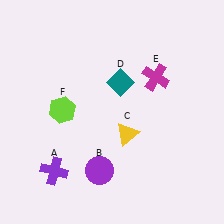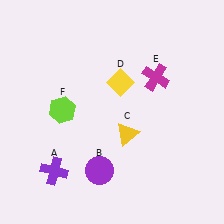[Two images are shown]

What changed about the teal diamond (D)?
In Image 1, D is teal. In Image 2, it changed to yellow.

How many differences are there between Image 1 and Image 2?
There is 1 difference between the two images.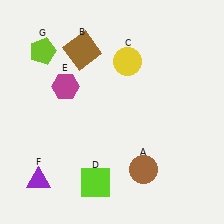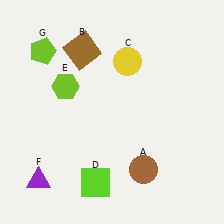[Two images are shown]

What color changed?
The hexagon (E) changed from magenta in Image 1 to lime in Image 2.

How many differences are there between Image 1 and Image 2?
There is 1 difference between the two images.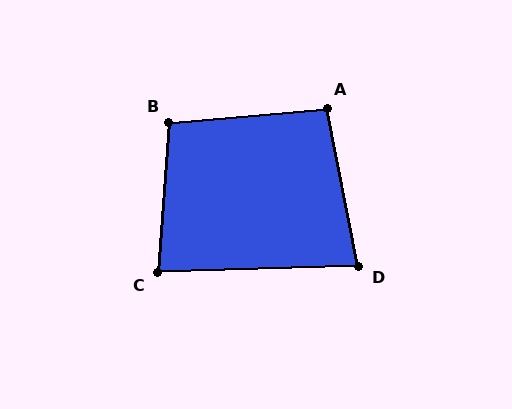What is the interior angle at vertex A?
Approximately 96 degrees (obtuse).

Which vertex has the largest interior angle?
B, at approximately 99 degrees.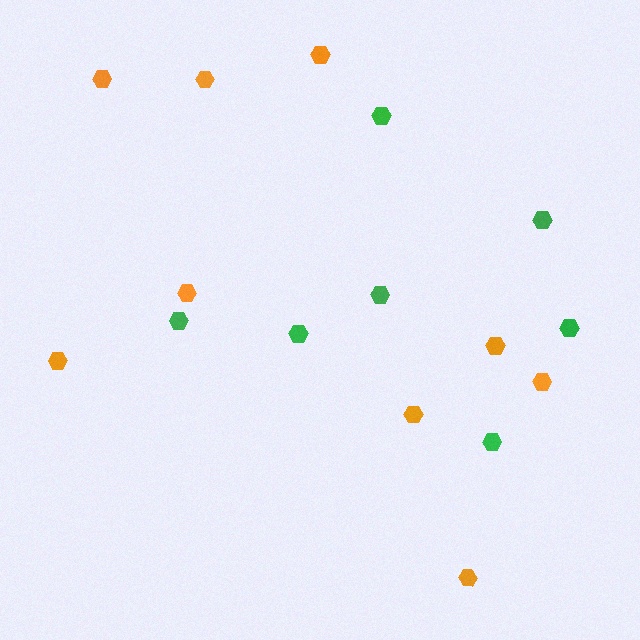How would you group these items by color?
There are 2 groups: one group of orange hexagons (9) and one group of green hexagons (7).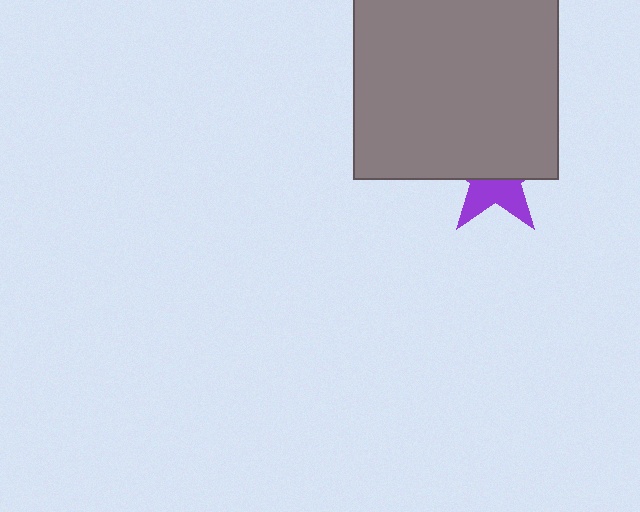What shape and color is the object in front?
The object in front is a gray rectangle.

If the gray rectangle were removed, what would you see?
You would see the complete purple star.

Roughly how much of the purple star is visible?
A small part of it is visible (roughly 42%).